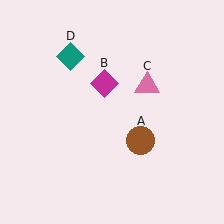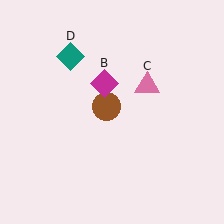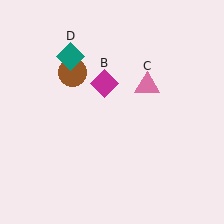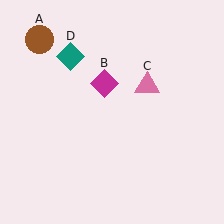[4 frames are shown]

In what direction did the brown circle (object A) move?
The brown circle (object A) moved up and to the left.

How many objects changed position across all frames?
1 object changed position: brown circle (object A).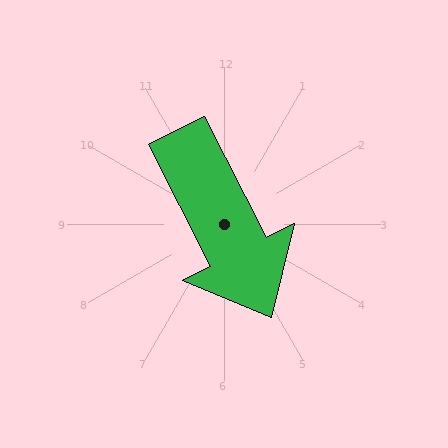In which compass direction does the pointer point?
Southeast.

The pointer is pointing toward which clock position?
Roughly 5 o'clock.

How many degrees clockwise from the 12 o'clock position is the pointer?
Approximately 153 degrees.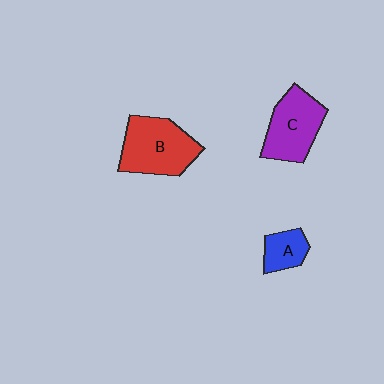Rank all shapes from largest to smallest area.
From largest to smallest: B (red), C (purple), A (blue).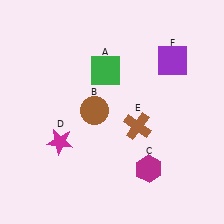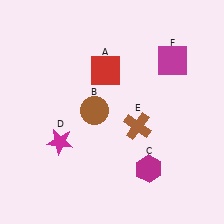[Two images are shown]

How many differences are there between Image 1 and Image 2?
There are 2 differences between the two images.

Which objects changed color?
A changed from green to red. F changed from purple to magenta.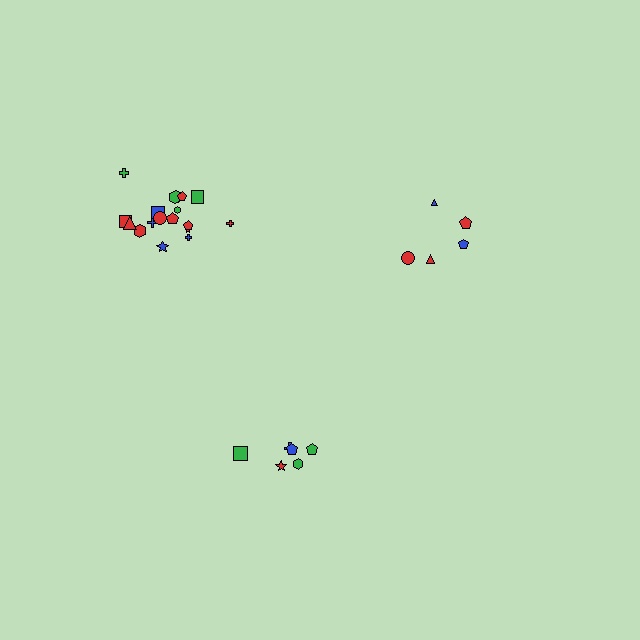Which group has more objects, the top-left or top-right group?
The top-left group.